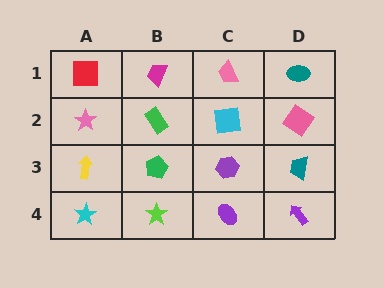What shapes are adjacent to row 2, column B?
A magenta trapezoid (row 1, column B), a green pentagon (row 3, column B), a pink star (row 2, column A), a cyan square (row 2, column C).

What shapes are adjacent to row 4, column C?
A purple hexagon (row 3, column C), a lime star (row 4, column B), a purple arrow (row 4, column D).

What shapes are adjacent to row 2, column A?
A red square (row 1, column A), a yellow arrow (row 3, column A), a green rectangle (row 2, column B).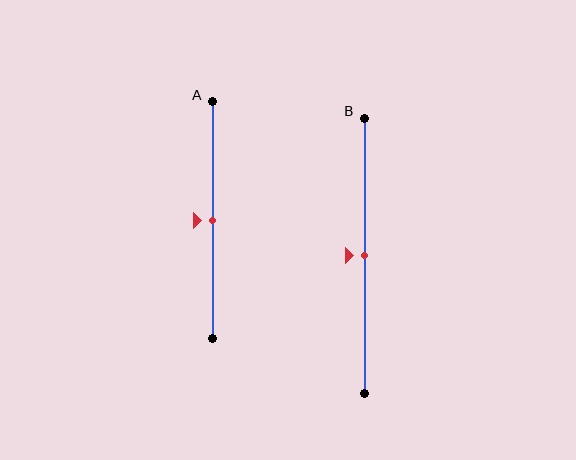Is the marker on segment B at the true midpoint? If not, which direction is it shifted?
Yes, the marker on segment B is at the true midpoint.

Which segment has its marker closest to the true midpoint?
Segment A has its marker closest to the true midpoint.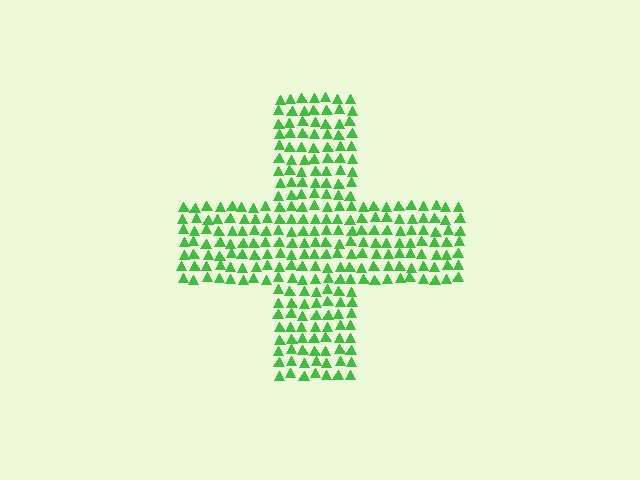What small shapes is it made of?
It is made of small triangles.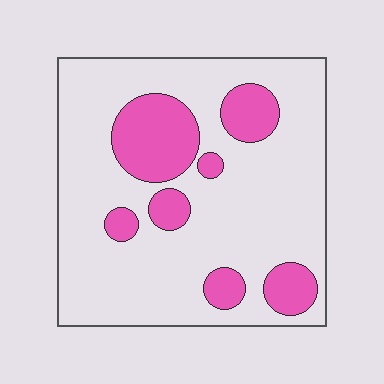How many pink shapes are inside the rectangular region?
7.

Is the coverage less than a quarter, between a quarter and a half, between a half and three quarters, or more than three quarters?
Less than a quarter.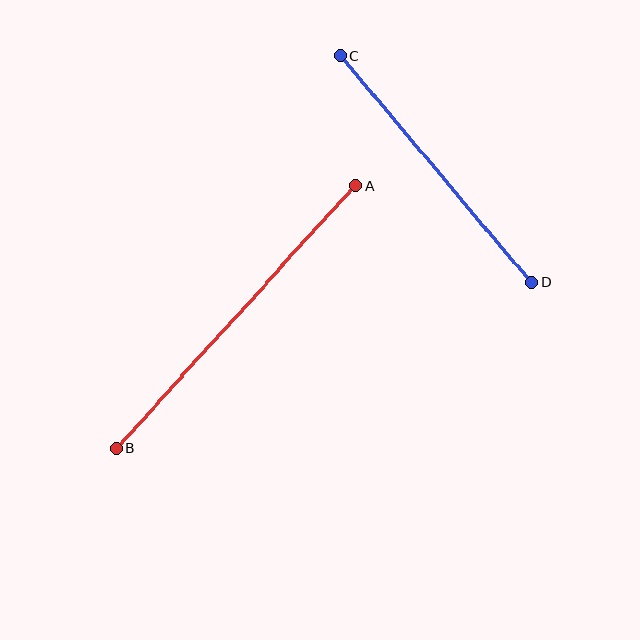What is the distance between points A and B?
The distance is approximately 355 pixels.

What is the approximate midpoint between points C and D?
The midpoint is at approximately (436, 169) pixels.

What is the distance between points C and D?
The distance is approximately 297 pixels.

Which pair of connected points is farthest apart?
Points A and B are farthest apart.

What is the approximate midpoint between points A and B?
The midpoint is at approximately (236, 317) pixels.